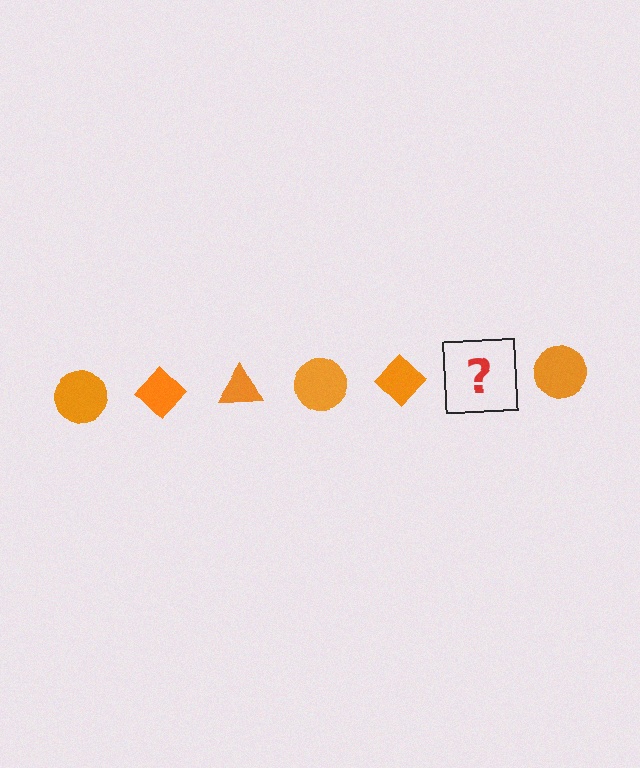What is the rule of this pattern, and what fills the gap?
The rule is that the pattern cycles through circle, diamond, triangle shapes in orange. The gap should be filled with an orange triangle.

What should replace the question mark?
The question mark should be replaced with an orange triangle.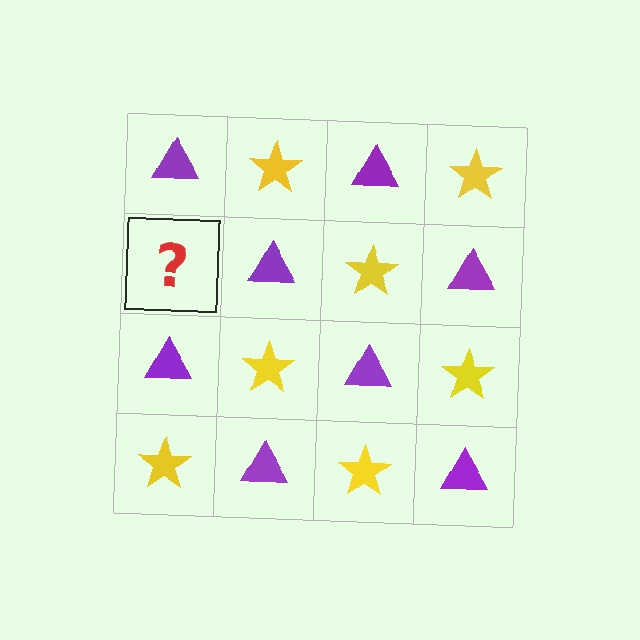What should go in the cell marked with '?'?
The missing cell should contain a yellow star.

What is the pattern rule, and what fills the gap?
The rule is that it alternates purple triangle and yellow star in a checkerboard pattern. The gap should be filled with a yellow star.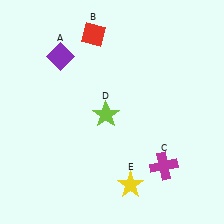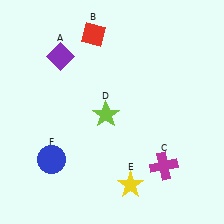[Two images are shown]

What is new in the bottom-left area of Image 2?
A blue circle (F) was added in the bottom-left area of Image 2.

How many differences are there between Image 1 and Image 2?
There is 1 difference between the two images.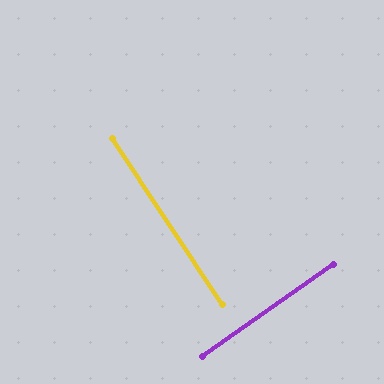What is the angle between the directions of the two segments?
Approximately 88 degrees.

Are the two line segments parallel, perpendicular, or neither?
Perpendicular — they meet at approximately 88°.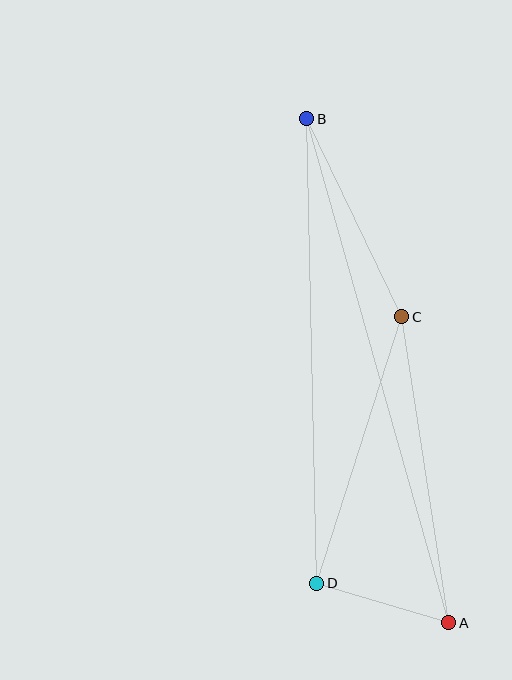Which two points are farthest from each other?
Points A and B are farthest from each other.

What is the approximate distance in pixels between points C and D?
The distance between C and D is approximately 280 pixels.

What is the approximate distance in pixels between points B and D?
The distance between B and D is approximately 465 pixels.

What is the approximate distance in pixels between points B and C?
The distance between B and C is approximately 220 pixels.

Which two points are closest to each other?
Points A and D are closest to each other.